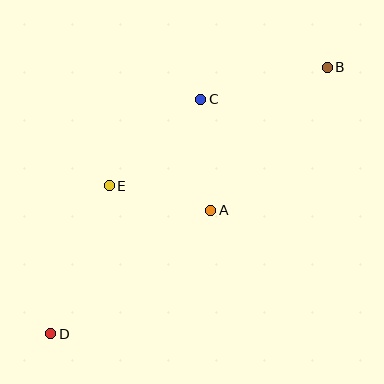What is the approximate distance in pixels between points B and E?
The distance between B and E is approximately 248 pixels.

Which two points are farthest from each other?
Points B and D are farthest from each other.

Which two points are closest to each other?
Points A and E are closest to each other.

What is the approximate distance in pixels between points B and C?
The distance between B and C is approximately 131 pixels.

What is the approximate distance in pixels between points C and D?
The distance between C and D is approximately 278 pixels.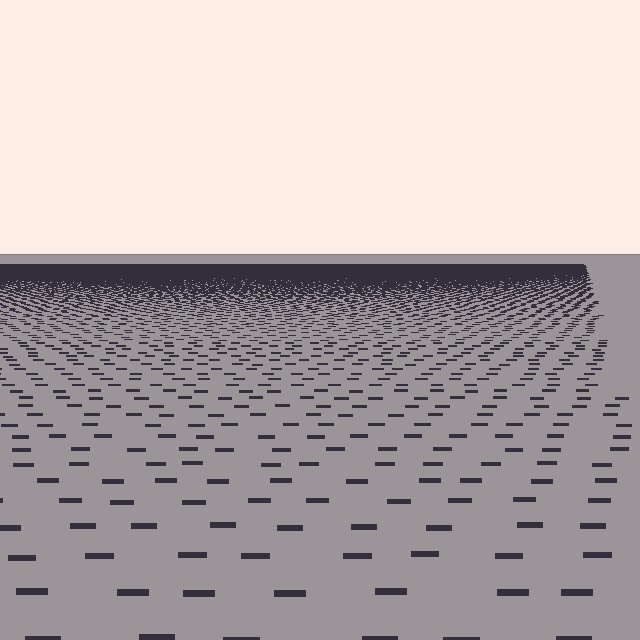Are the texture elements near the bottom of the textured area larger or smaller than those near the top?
Larger. Near the bottom, elements are closer to the viewer and appear at a bigger on-screen size.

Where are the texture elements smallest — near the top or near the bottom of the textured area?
Near the top.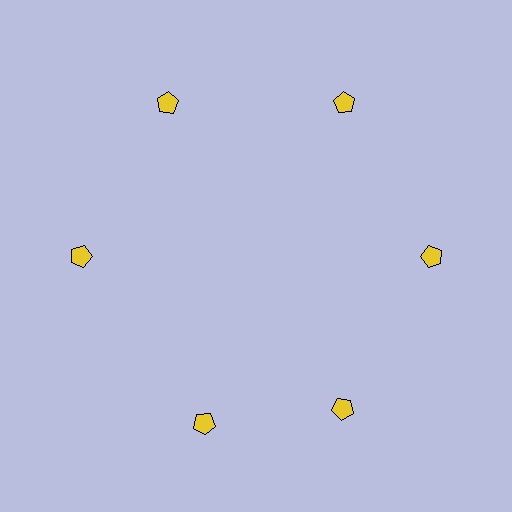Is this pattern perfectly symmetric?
No. The 6 yellow pentagons are arranged in a ring, but one element near the 7 o'clock position is rotated out of alignment along the ring, breaking the 6-fold rotational symmetry.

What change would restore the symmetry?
The symmetry would be restored by rotating it back into even spacing with its neighbors so that all 6 pentagons sit at equal angles and equal distance from the center.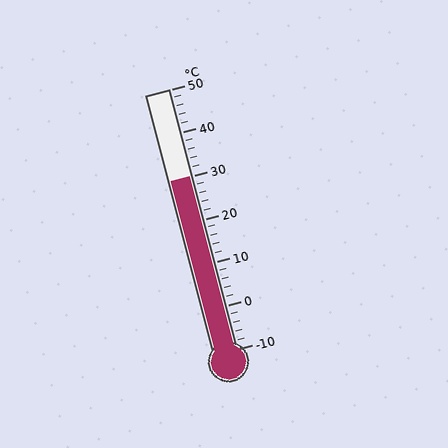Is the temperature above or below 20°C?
The temperature is above 20°C.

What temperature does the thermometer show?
The thermometer shows approximately 30°C.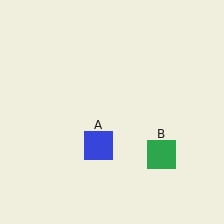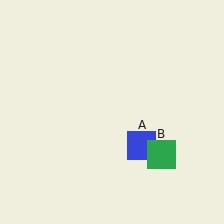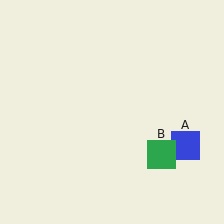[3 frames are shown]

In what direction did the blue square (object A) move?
The blue square (object A) moved right.